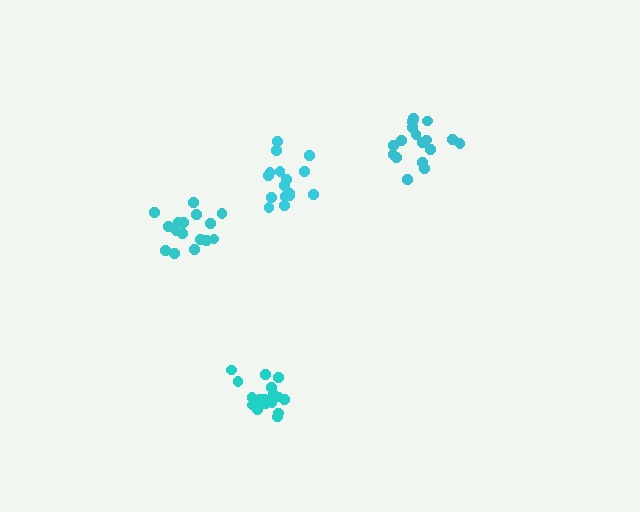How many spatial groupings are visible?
There are 4 spatial groupings.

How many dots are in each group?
Group 1: 16 dots, Group 2: 17 dots, Group 3: 16 dots, Group 4: 17 dots (66 total).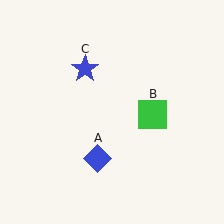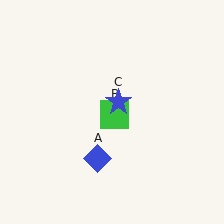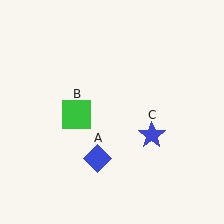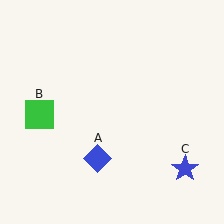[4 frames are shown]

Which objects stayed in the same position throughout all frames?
Blue diamond (object A) remained stationary.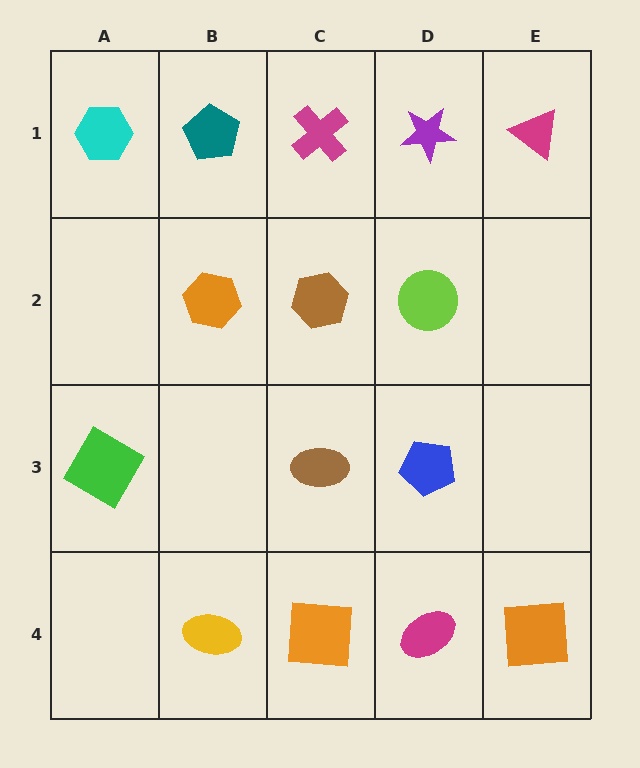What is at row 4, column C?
An orange square.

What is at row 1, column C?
A magenta cross.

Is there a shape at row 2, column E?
No, that cell is empty.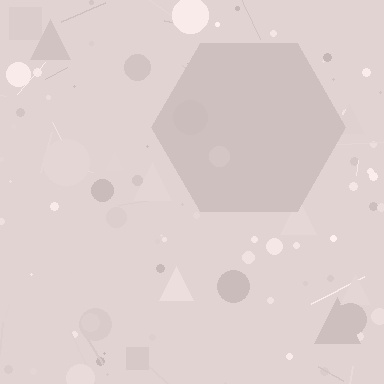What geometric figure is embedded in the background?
A hexagon is embedded in the background.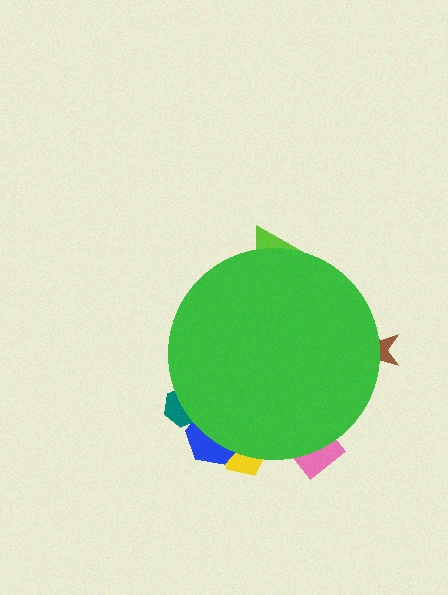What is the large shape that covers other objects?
A green circle.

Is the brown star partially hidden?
Yes, the brown star is partially hidden behind the green circle.